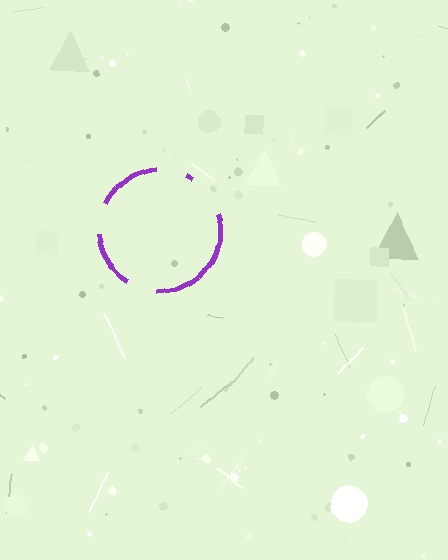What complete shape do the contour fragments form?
The contour fragments form a circle.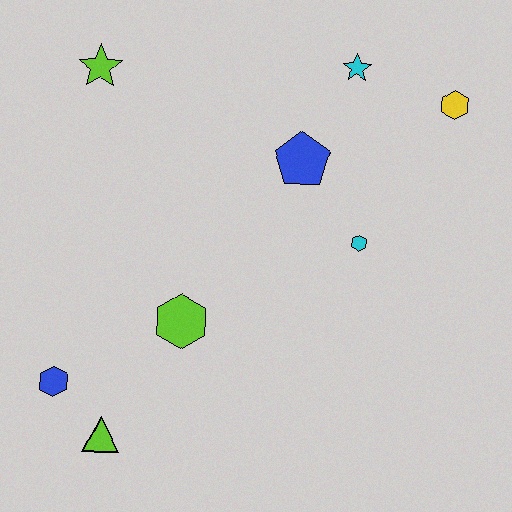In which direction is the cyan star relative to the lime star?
The cyan star is to the right of the lime star.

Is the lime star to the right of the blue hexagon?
Yes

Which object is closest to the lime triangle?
The blue hexagon is closest to the lime triangle.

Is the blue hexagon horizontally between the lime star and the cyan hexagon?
No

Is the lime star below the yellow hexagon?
No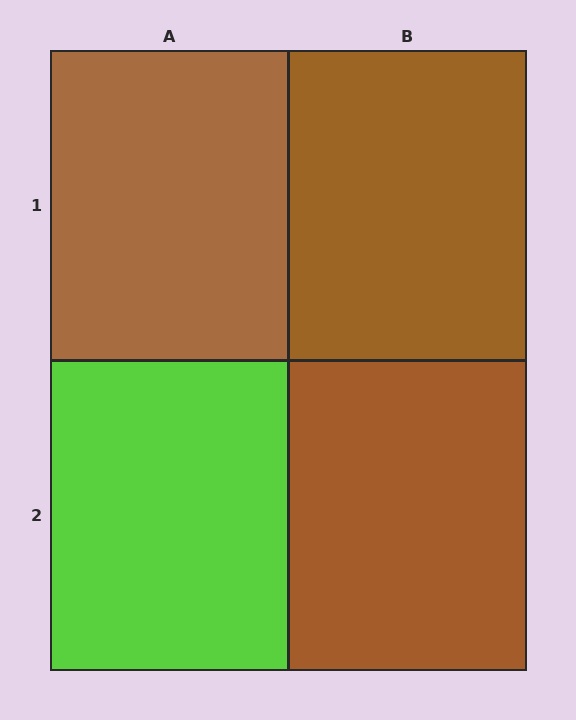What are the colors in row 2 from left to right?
Lime, brown.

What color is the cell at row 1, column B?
Brown.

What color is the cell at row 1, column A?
Brown.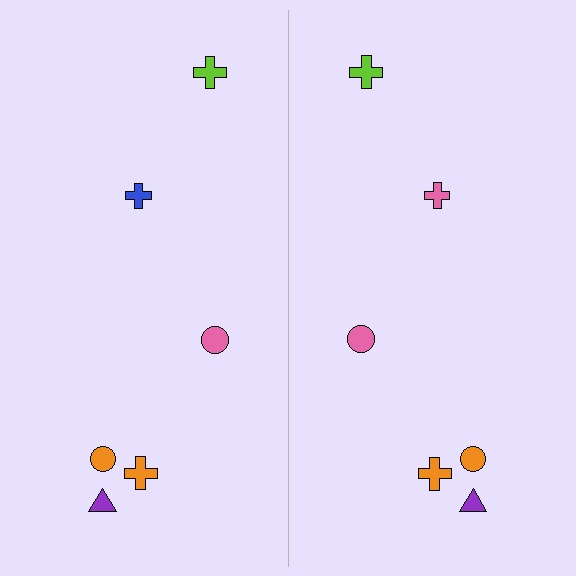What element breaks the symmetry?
The pink cross on the right side breaks the symmetry — its mirror counterpart is blue.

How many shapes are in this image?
There are 12 shapes in this image.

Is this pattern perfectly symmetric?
No, the pattern is not perfectly symmetric. The pink cross on the right side breaks the symmetry — its mirror counterpart is blue.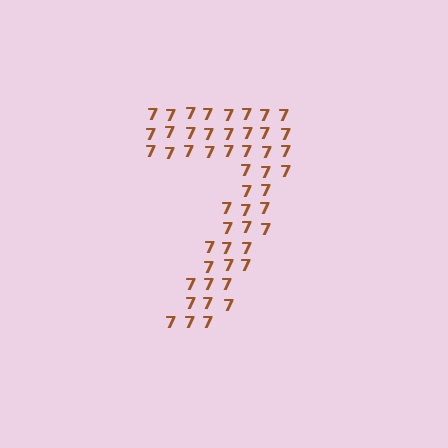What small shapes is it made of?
It is made of small digit 7's.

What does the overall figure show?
The overall figure shows the digit 7.